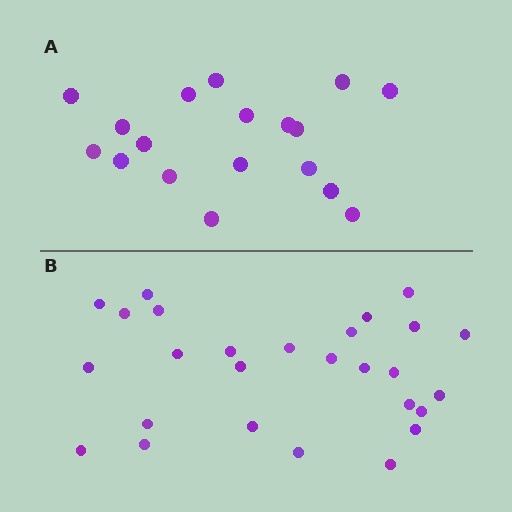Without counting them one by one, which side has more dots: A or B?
Region B (the bottom region) has more dots.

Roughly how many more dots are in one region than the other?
Region B has roughly 8 or so more dots than region A.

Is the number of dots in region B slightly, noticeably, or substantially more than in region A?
Region B has substantially more. The ratio is roughly 1.5 to 1.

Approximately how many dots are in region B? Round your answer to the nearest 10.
About 30 dots. (The exact count is 27, which rounds to 30.)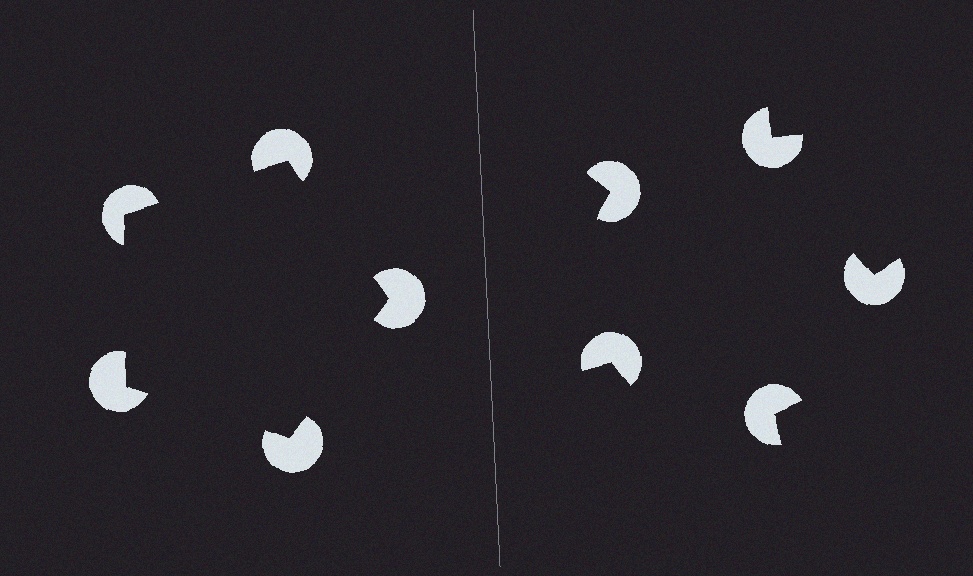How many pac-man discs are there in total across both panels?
10 — 5 on each side.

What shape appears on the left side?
An illusory pentagon.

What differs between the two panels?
The pac-man discs are positioned identically on both sides; only the wedge orientations differ. On the left they align to a pentagon; on the right they are misaligned.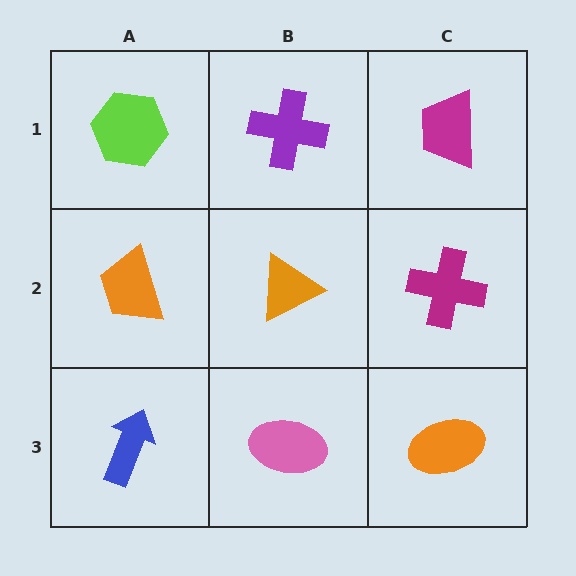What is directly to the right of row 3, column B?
An orange ellipse.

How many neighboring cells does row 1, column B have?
3.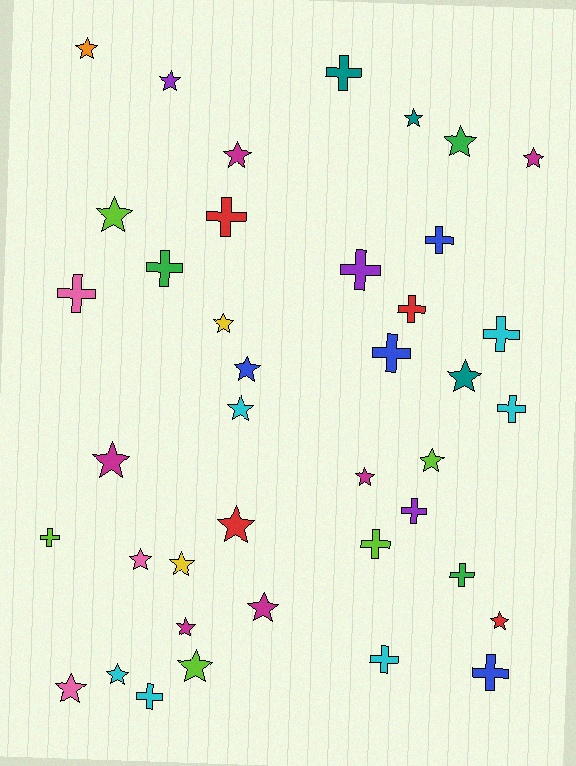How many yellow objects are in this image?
There are 2 yellow objects.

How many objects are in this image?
There are 40 objects.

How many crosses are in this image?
There are 17 crosses.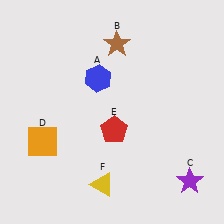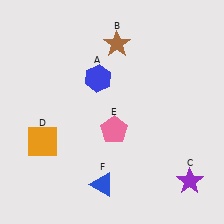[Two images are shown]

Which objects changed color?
E changed from red to pink. F changed from yellow to blue.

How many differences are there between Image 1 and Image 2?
There are 2 differences between the two images.